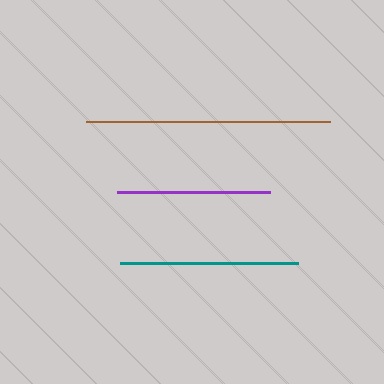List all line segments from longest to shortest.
From longest to shortest: brown, teal, purple.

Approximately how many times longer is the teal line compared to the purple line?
The teal line is approximately 1.2 times the length of the purple line.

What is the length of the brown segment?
The brown segment is approximately 245 pixels long.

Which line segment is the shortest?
The purple line is the shortest at approximately 154 pixels.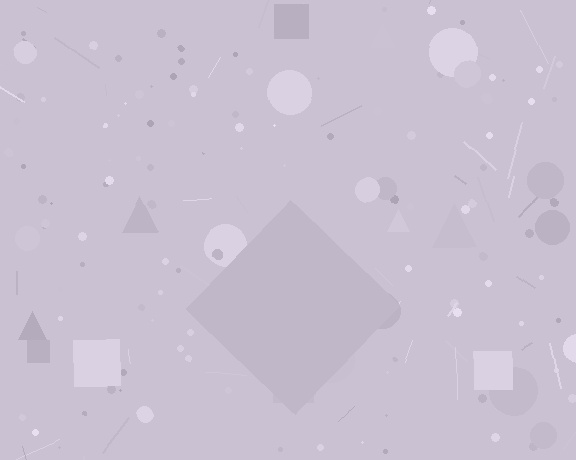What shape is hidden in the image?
A diamond is hidden in the image.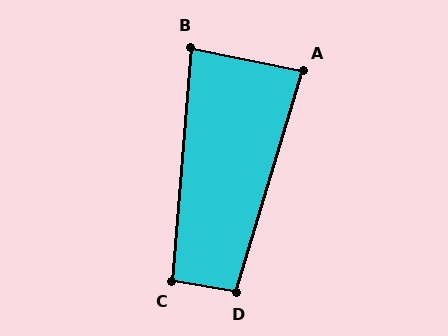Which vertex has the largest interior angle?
D, at approximately 97 degrees.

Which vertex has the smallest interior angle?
B, at approximately 83 degrees.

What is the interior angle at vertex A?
Approximately 85 degrees (approximately right).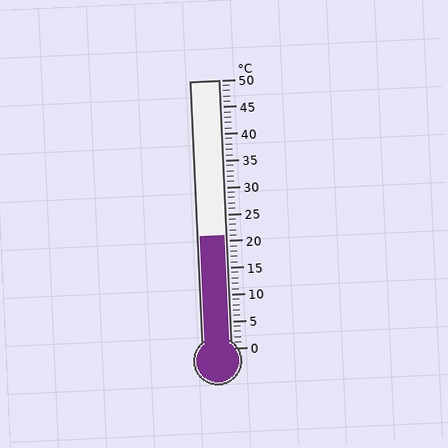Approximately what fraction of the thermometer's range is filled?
The thermometer is filled to approximately 40% of its range.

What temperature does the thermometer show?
The thermometer shows approximately 21°C.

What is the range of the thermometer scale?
The thermometer scale ranges from 0°C to 50°C.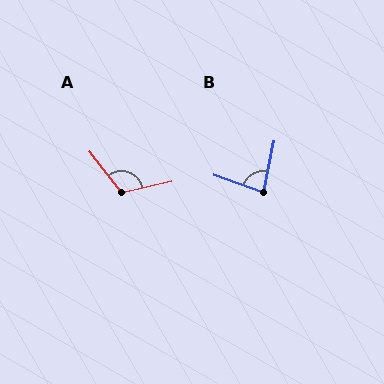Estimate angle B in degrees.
Approximately 83 degrees.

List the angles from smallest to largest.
B (83°), A (115°).